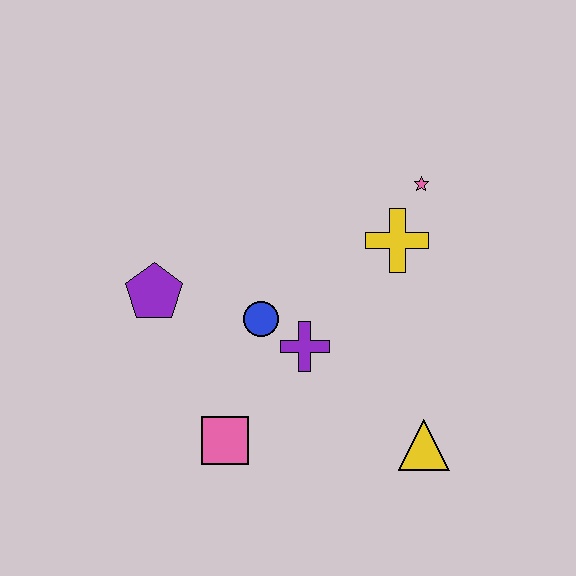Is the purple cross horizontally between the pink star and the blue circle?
Yes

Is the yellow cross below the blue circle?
No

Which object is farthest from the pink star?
The pink square is farthest from the pink star.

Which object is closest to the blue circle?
The purple cross is closest to the blue circle.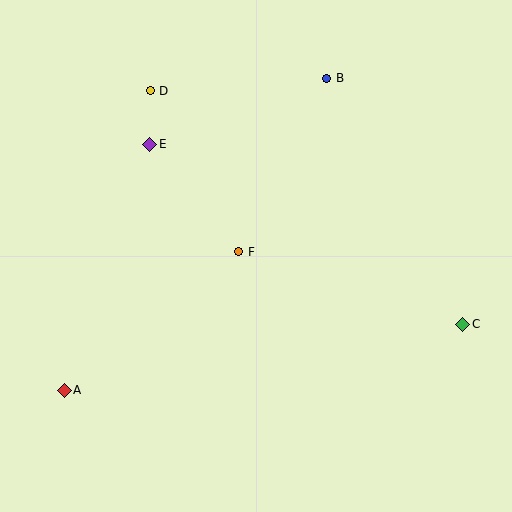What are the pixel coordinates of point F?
Point F is at (239, 252).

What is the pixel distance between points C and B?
The distance between C and B is 281 pixels.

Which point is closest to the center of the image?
Point F at (239, 252) is closest to the center.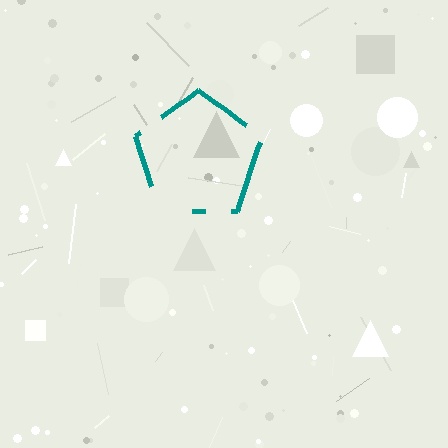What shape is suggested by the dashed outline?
The dashed outline suggests a pentagon.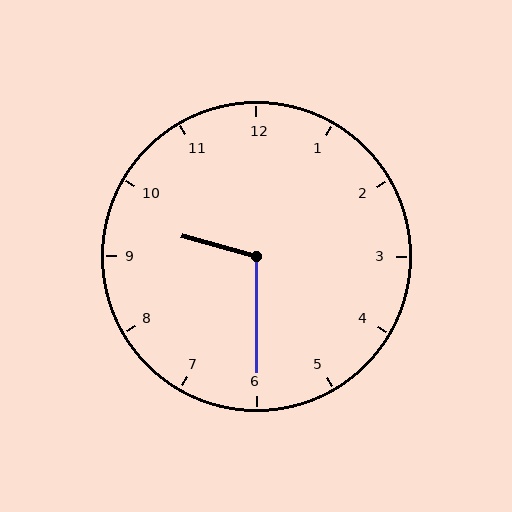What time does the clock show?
9:30.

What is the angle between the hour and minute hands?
Approximately 105 degrees.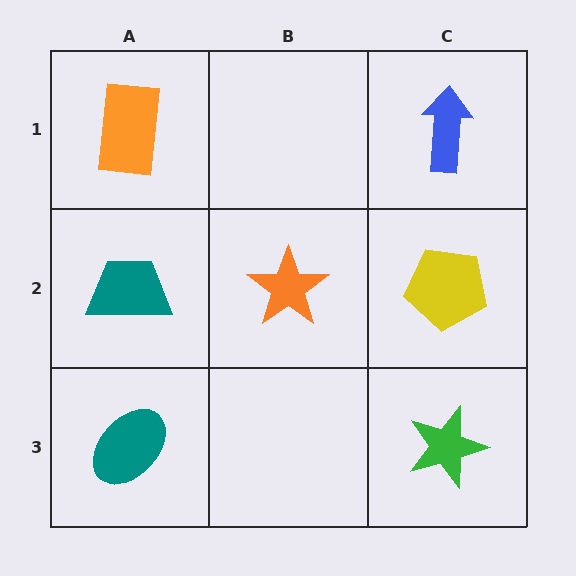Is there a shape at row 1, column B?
No, that cell is empty.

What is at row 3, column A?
A teal ellipse.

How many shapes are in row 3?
2 shapes.